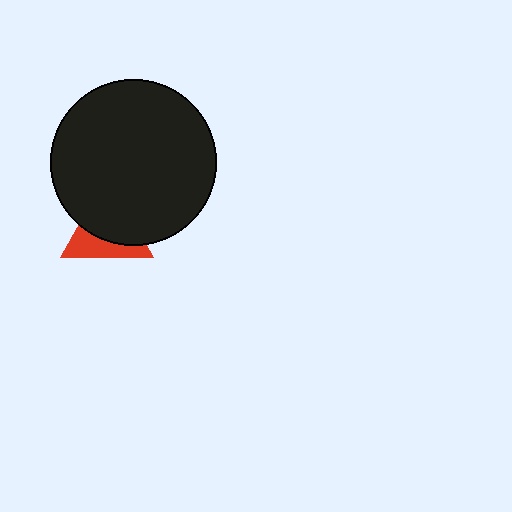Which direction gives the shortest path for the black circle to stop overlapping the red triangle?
Moving up gives the shortest separation.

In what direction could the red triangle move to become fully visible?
The red triangle could move down. That would shift it out from behind the black circle entirely.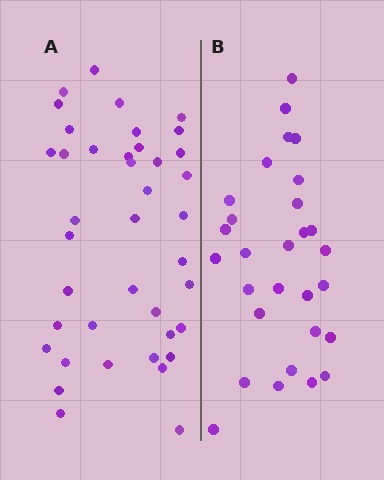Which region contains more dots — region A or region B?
Region A (the left region) has more dots.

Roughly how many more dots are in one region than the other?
Region A has roughly 12 or so more dots than region B.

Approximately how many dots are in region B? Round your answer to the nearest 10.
About 30 dots. (The exact count is 29, which rounds to 30.)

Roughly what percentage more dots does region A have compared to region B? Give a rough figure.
About 40% more.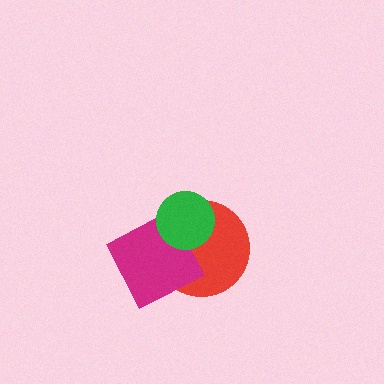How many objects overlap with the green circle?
2 objects overlap with the green circle.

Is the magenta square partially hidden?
Yes, it is partially covered by another shape.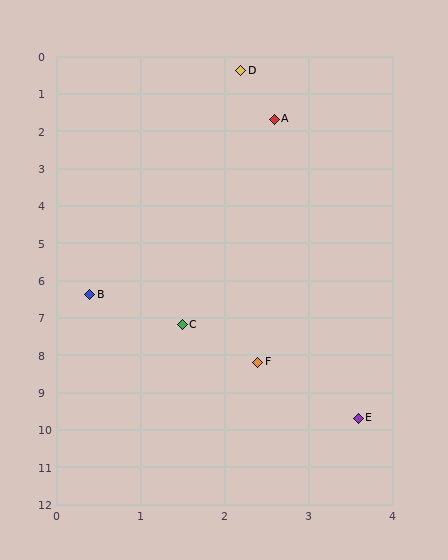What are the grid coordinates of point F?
Point F is at approximately (2.4, 8.2).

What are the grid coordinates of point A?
Point A is at approximately (2.6, 1.7).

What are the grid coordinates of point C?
Point C is at approximately (1.5, 7.2).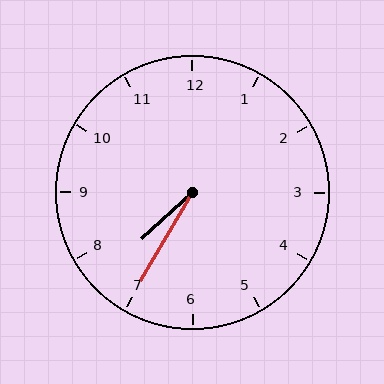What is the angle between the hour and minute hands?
Approximately 18 degrees.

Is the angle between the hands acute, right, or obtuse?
It is acute.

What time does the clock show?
7:35.